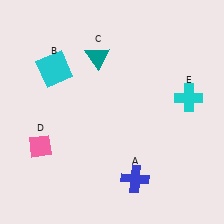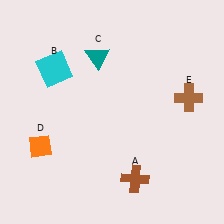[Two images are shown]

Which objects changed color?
A changed from blue to brown. D changed from pink to orange. E changed from cyan to brown.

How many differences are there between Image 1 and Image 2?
There are 3 differences between the two images.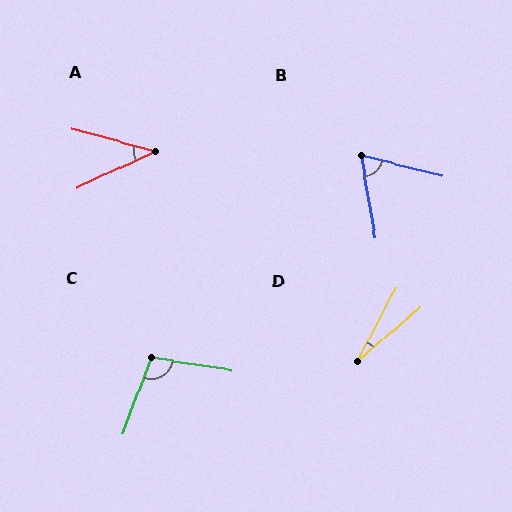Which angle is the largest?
C, at approximately 102 degrees.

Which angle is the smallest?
D, at approximately 21 degrees.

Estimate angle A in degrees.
Approximately 40 degrees.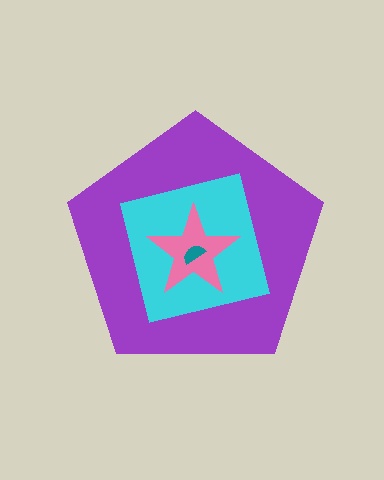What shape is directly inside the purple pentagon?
The cyan square.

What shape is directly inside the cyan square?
The pink star.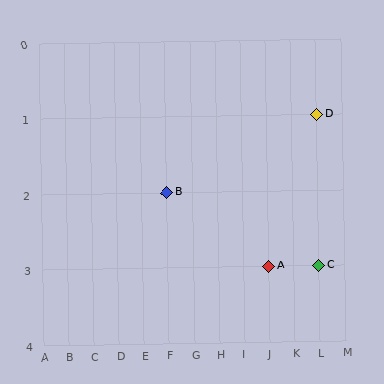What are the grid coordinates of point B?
Point B is at grid coordinates (F, 2).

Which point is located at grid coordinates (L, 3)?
Point C is at (L, 3).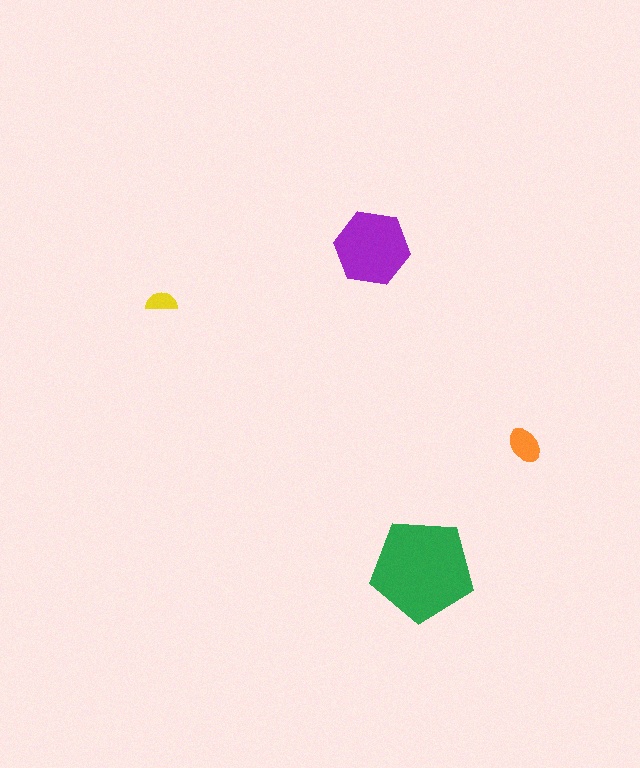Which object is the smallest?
The yellow semicircle.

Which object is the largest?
The green pentagon.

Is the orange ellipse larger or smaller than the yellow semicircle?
Larger.